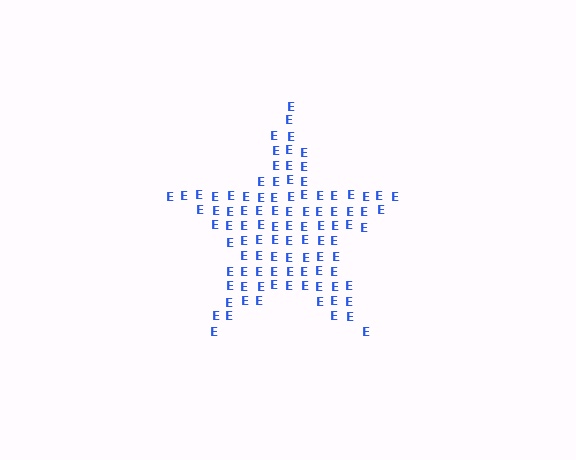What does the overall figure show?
The overall figure shows a star.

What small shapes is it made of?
It is made of small letter E's.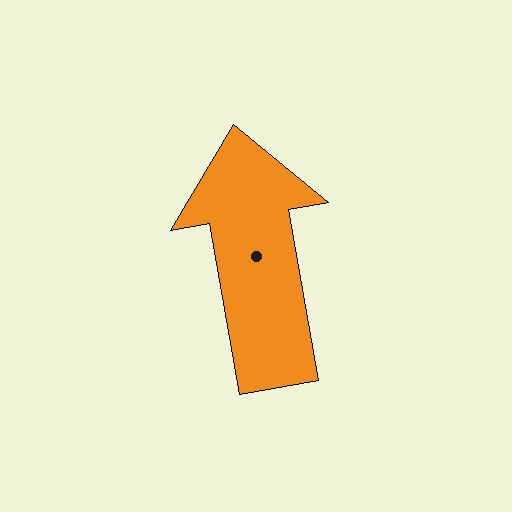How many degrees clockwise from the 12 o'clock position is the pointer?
Approximately 350 degrees.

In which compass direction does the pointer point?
North.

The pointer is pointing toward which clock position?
Roughly 12 o'clock.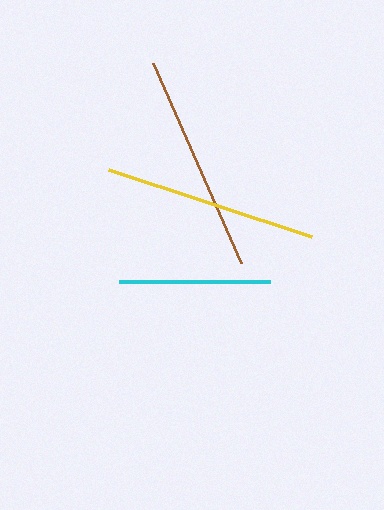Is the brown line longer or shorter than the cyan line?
The brown line is longer than the cyan line.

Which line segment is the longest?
The brown line is the longest at approximately 219 pixels.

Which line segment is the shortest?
The cyan line is the shortest at approximately 150 pixels.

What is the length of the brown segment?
The brown segment is approximately 219 pixels long.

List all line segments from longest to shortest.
From longest to shortest: brown, yellow, cyan.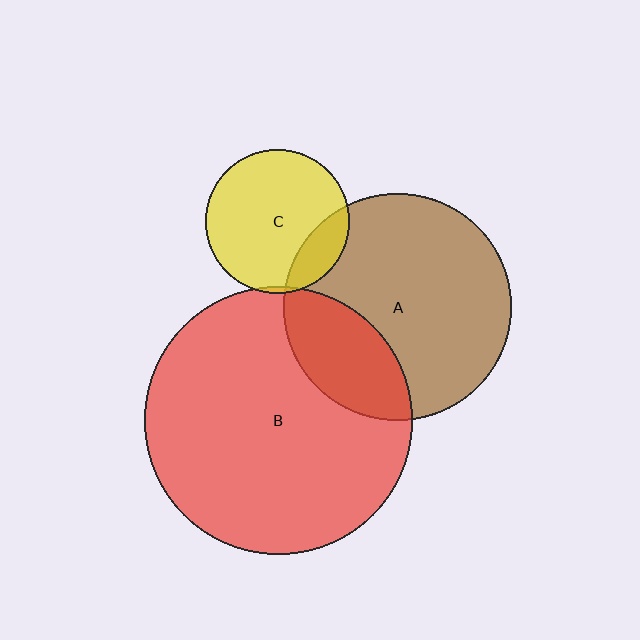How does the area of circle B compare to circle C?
Approximately 3.5 times.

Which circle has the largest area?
Circle B (red).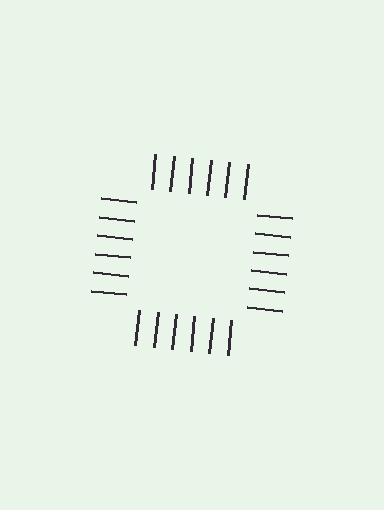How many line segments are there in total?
24 — 6 along each of the 4 edges.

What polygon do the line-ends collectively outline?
An illusory square — the line segments terminate on its edges but no continuous stroke is drawn.